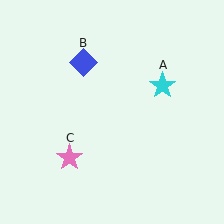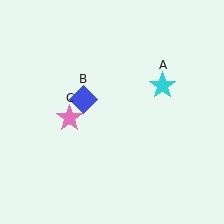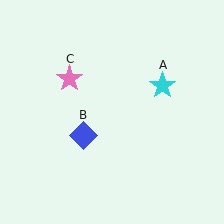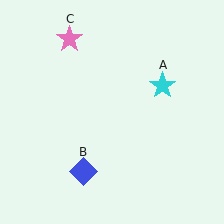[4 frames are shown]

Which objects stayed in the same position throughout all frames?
Cyan star (object A) remained stationary.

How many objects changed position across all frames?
2 objects changed position: blue diamond (object B), pink star (object C).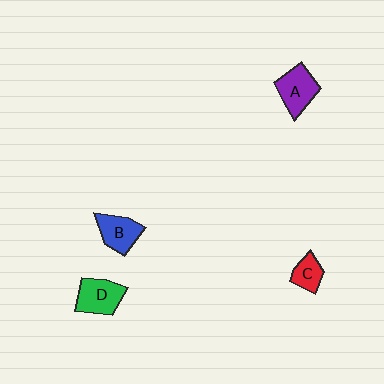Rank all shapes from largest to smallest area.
From largest to smallest: D (green), A (purple), B (blue), C (red).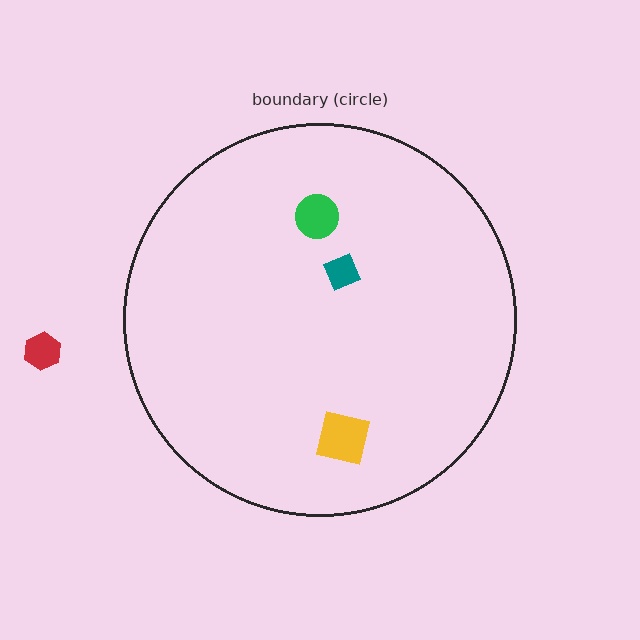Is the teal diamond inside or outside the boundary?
Inside.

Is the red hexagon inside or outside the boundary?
Outside.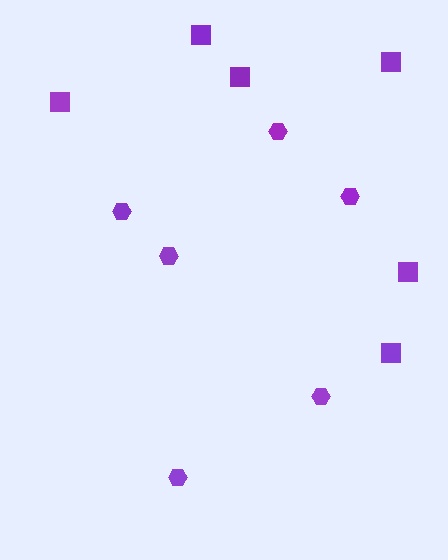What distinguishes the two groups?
There are 2 groups: one group of squares (6) and one group of hexagons (6).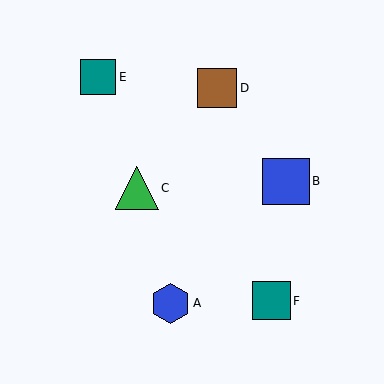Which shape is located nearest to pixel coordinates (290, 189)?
The blue square (labeled B) at (286, 181) is nearest to that location.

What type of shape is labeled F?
Shape F is a teal square.